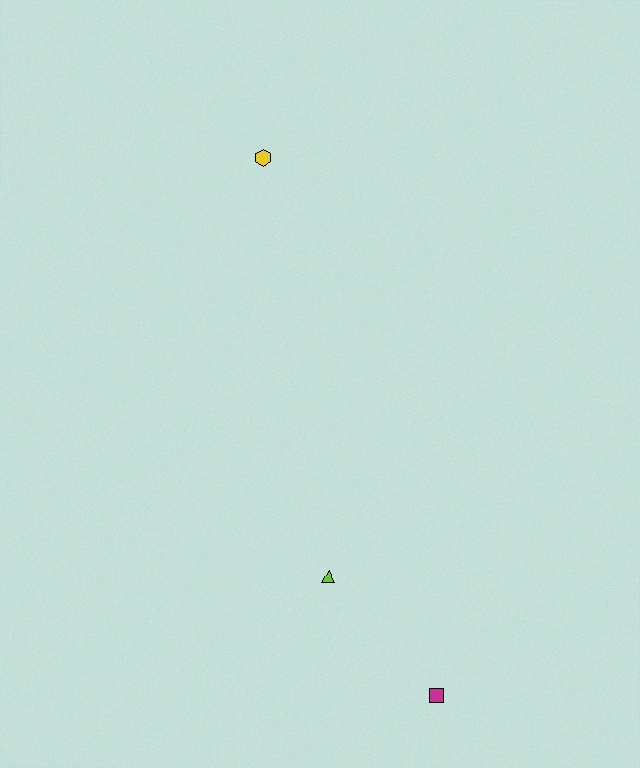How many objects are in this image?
There are 3 objects.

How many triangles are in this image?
There is 1 triangle.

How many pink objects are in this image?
There are no pink objects.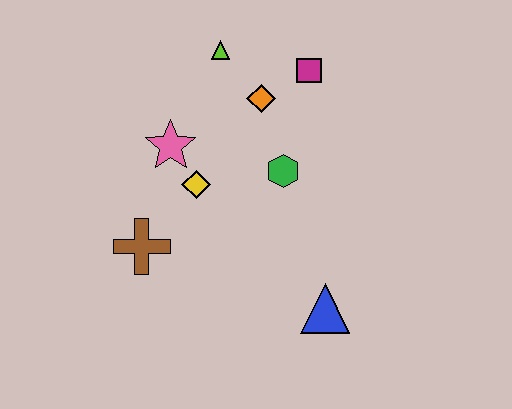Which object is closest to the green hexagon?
The orange diamond is closest to the green hexagon.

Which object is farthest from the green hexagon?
The brown cross is farthest from the green hexagon.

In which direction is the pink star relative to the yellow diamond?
The pink star is above the yellow diamond.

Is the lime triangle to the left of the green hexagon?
Yes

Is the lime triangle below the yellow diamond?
No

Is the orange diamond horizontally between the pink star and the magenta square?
Yes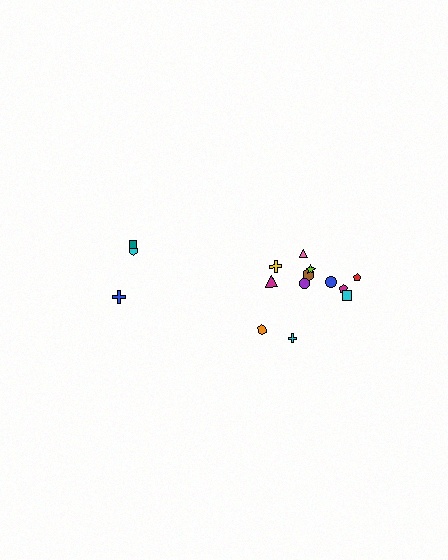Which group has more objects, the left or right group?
The right group.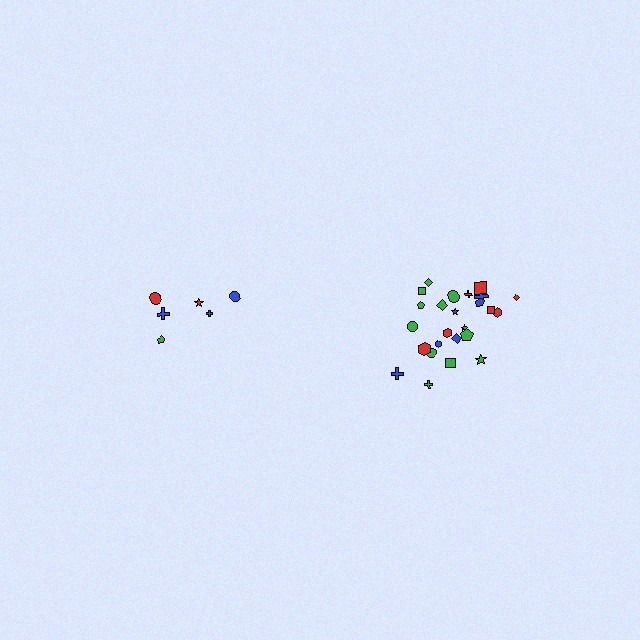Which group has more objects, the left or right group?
The right group.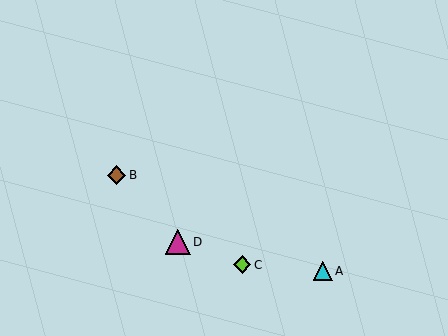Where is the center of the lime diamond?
The center of the lime diamond is at (242, 265).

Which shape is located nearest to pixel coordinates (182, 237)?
The magenta triangle (labeled D) at (178, 242) is nearest to that location.